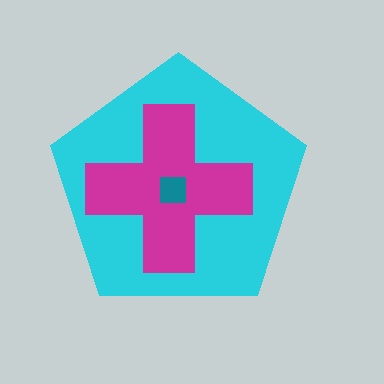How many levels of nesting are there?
3.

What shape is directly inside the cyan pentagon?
The magenta cross.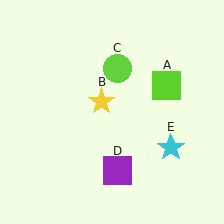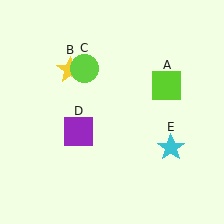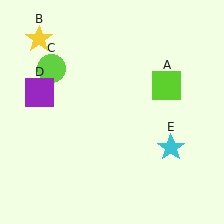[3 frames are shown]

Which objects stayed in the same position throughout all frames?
Lime square (object A) and cyan star (object E) remained stationary.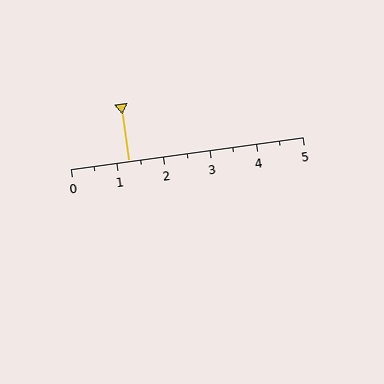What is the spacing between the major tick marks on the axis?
The major ticks are spaced 1 apart.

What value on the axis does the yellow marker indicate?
The marker indicates approximately 1.2.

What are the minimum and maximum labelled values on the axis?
The axis runs from 0 to 5.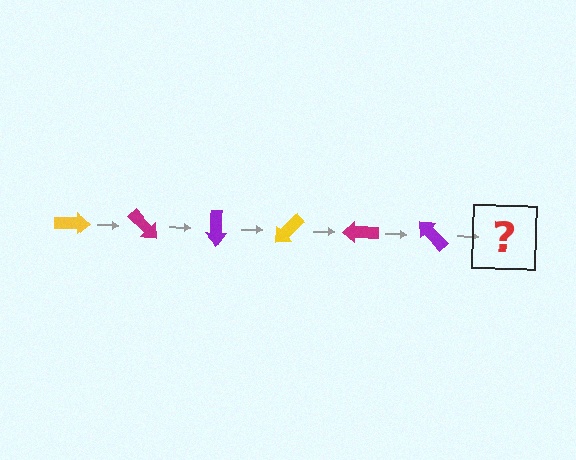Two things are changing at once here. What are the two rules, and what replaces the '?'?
The two rules are that it rotates 45 degrees each step and the color cycles through yellow, magenta, and purple. The '?' should be a yellow arrow, rotated 270 degrees from the start.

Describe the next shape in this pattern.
It should be a yellow arrow, rotated 270 degrees from the start.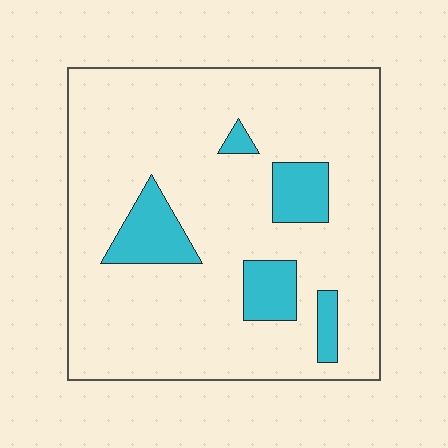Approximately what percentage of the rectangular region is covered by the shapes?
Approximately 15%.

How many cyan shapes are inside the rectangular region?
5.